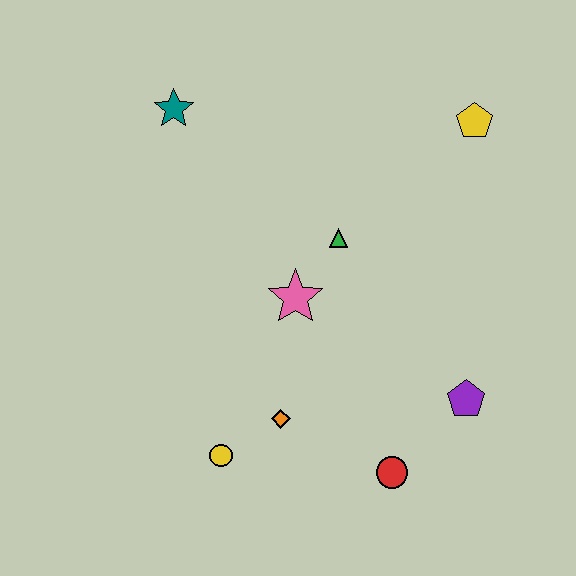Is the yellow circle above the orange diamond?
No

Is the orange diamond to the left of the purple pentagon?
Yes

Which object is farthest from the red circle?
The teal star is farthest from the red circle.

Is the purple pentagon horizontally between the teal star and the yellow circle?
No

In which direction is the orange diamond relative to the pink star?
The orange diamond is below the pink star.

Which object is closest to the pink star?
The green triangle is closest to the pink star.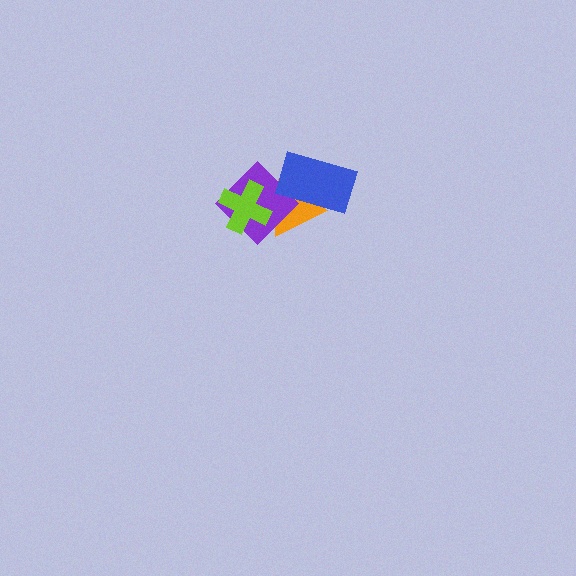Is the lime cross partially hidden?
No, no other shape covers it.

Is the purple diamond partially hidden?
Yes, it is partially covered by another shape.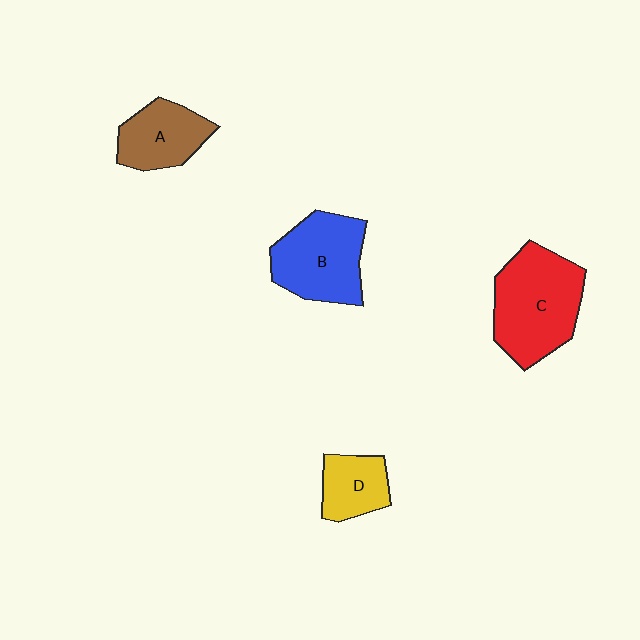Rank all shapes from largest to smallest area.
From largest to smallest: C (red), B (blue), A (brown), D (yellow).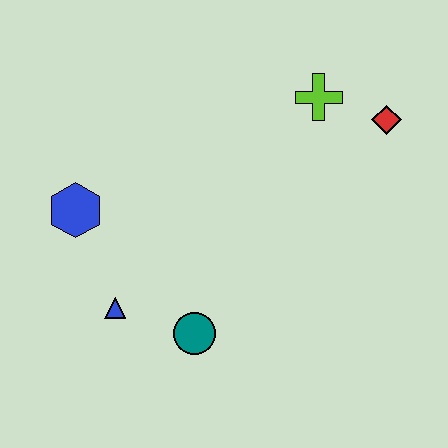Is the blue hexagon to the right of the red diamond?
No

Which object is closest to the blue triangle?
The teal circle is closest to the blue triangle.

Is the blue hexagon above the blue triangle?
Yes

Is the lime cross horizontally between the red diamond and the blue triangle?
Yes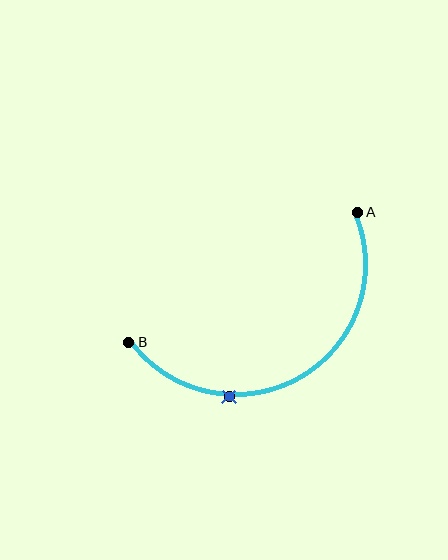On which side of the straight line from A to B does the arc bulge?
The arc bulges below the straight line connecting A and B.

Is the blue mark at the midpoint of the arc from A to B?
No. The blue mark lies on the arc but is closer to endpoint B. The arc midpoint would be at the point on the curve equidistant along the arc from both A and B.